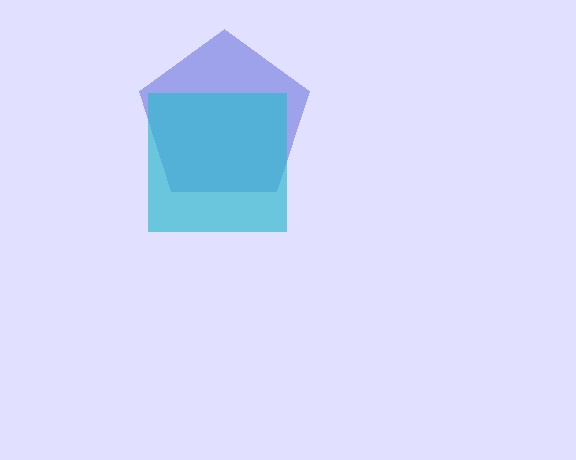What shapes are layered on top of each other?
The layered shapes are: a blue pentagon, a cyan square.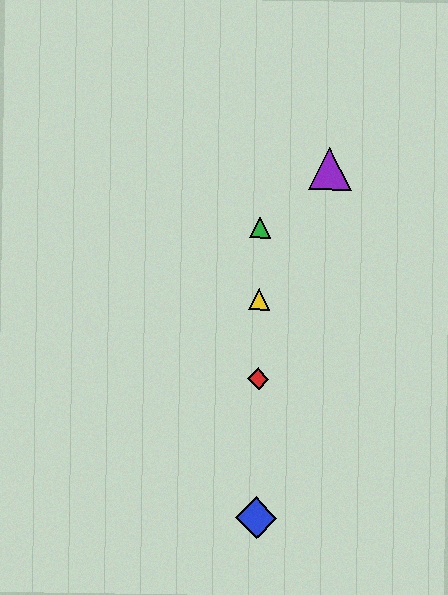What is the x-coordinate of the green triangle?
The green triangle is at x≈260.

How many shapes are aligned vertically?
4 shapes (the red diamond, the blue diamond, the green triangle, the yellow triangle) are aligned vertically.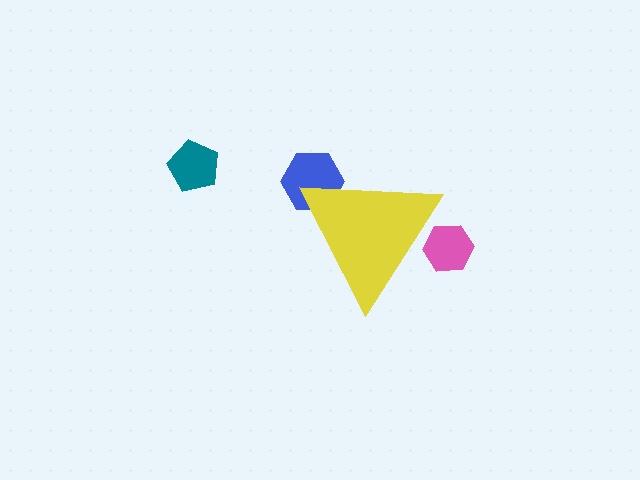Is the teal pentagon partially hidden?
No, the teal pentagon is fully visible.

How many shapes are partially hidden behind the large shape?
2 shapes are partially hidden.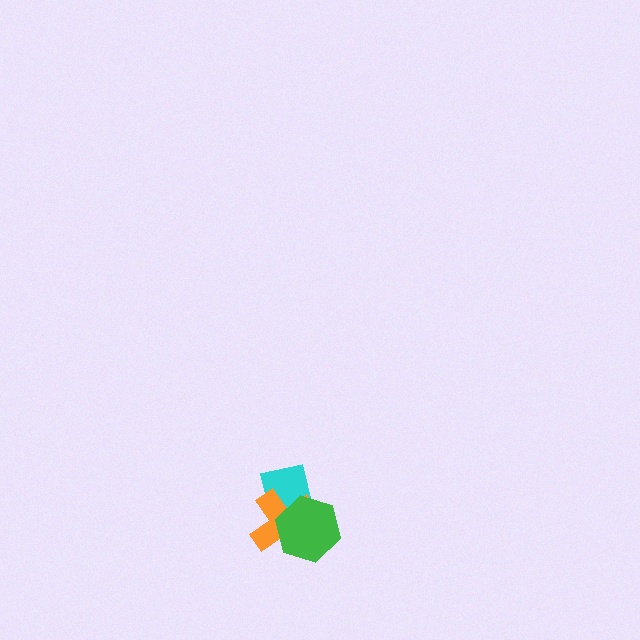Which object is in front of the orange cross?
The green hexagon is in front of the orange cross.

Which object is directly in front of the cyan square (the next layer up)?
The orange cross is directly in front of the cyan square.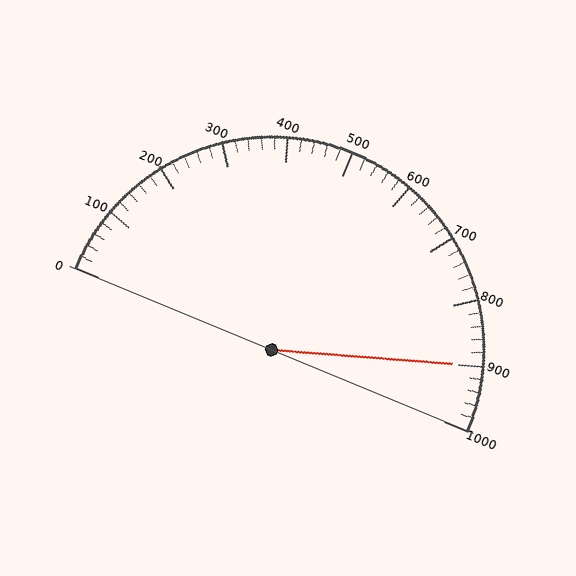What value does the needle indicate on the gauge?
The needle indicates approximately 900.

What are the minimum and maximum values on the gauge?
The gauge ranges from 0 to 1000.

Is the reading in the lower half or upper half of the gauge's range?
The reading is in the upper half of the range (0 to 1000).